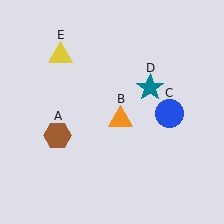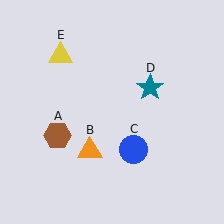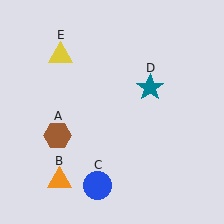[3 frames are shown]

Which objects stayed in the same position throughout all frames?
Brown hexagon (object A) and teal star (object D) and yellow triangle (object E) remained stationary.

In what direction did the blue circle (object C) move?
The blue circle (object C) moved down and to the left.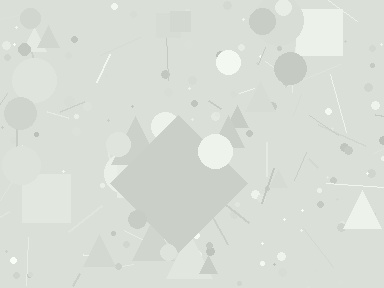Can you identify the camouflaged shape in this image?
The camouflaged shape is a diamond.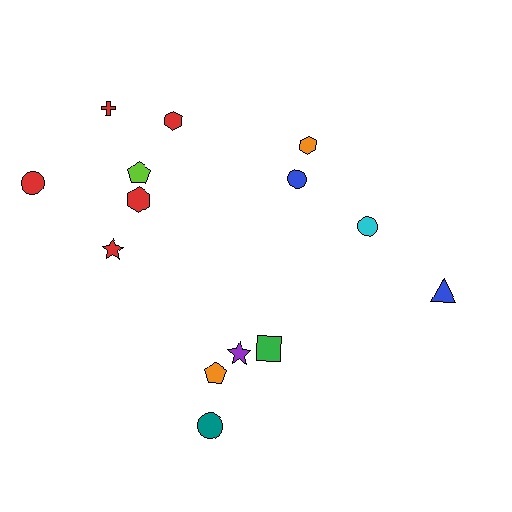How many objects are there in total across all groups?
There are 14 objects.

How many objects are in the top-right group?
There are 4 objects.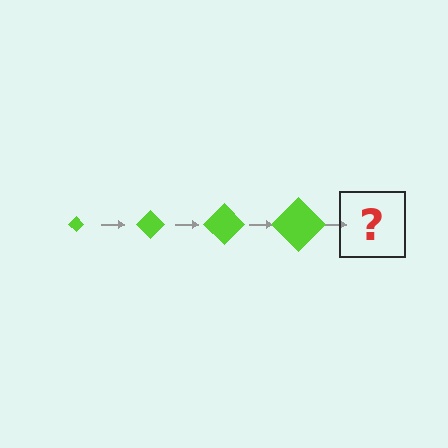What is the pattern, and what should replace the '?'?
The pattern is that the diamond gets progressively larger each step. The '?' should be a lime diamond, larger than the previous one.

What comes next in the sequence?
The next element should be a lime diamond, larger than the previous one.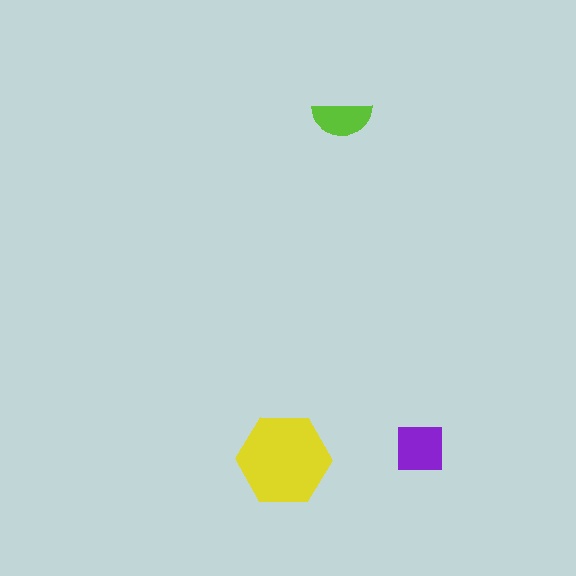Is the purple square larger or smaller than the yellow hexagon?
Smaller.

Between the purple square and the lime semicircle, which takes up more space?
The purple square.